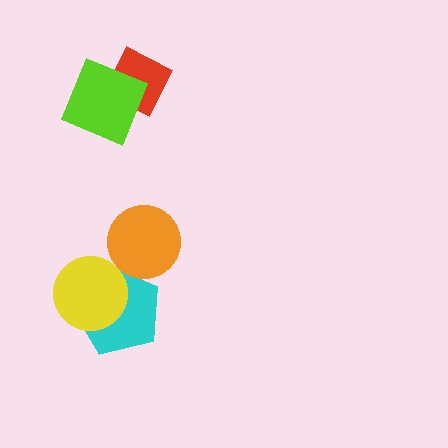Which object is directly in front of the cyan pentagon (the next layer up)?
The yellow circle is directly in front of the cyan pentagon.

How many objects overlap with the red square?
1 object overlaps with the red square.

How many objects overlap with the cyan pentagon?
2 objects overlap with the cyan pentagon.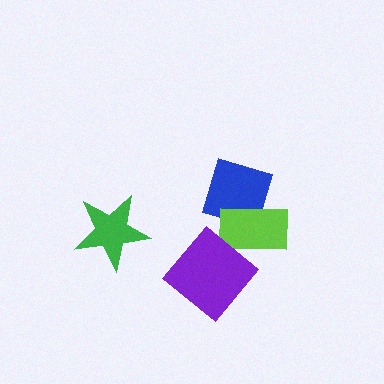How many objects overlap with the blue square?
1 object overlaps with the blue square.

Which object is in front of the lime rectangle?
The purple diamond is in front of the lime rectangle.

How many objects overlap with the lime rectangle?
2 objects overlap with the lime rectangle.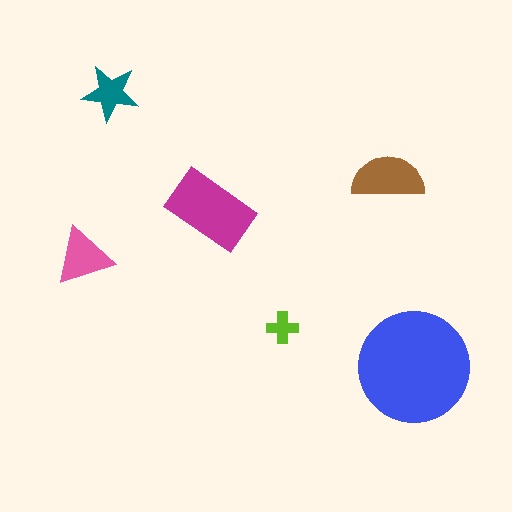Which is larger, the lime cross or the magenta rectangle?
The magenta rectangle.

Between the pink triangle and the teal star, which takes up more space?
The pink triangle.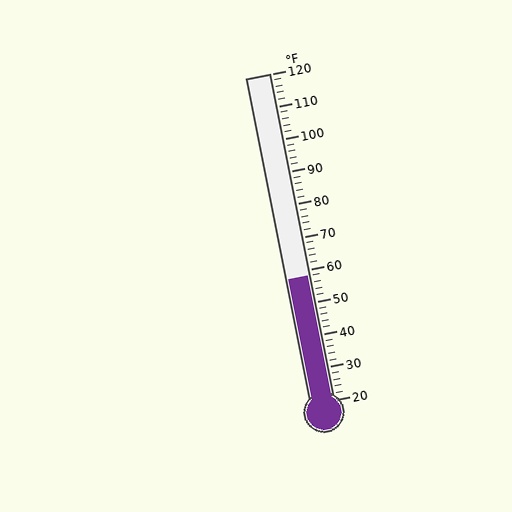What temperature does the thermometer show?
The thermometer shows approximately 58°F.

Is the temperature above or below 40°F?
The temperature is above 40°F.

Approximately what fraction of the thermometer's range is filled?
The thermometer is filled to approximately 40% of its range.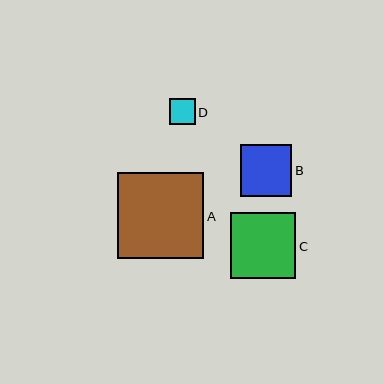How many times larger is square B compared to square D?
Square B is approximately 2.0 times the size of square D.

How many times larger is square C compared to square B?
Square C is approximately 1.3 times the size of square B.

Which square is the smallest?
Square D is the smallest with a size of approximately 26 pixels.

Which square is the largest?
Square A is the largest with a size of approximately 86 pixels.